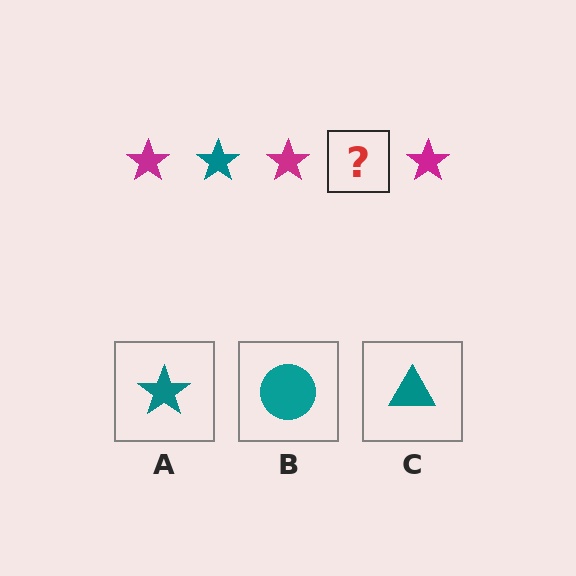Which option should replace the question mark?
Option A.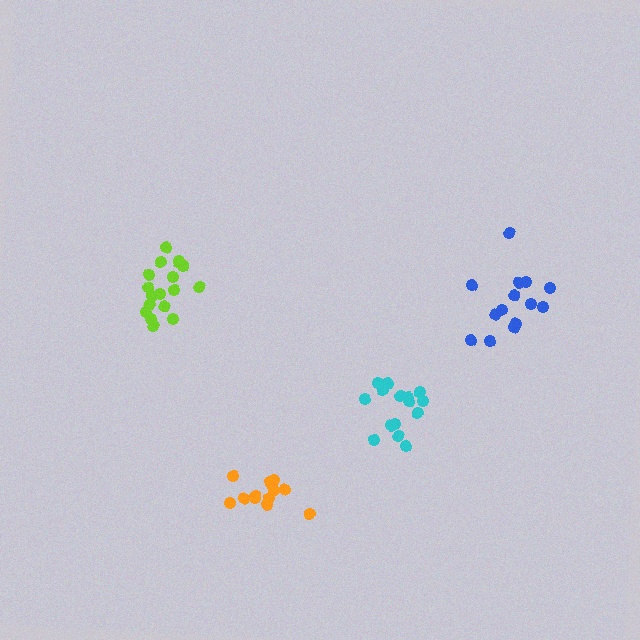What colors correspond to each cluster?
The clusters are colored: blue, orange, cyan, lime.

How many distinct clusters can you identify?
There are 4 distinct clusters.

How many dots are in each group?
Group 1: 14 dots, Group 2: 13 dots, Group 3: 15 dots, Group 4: 17 dots (59 total).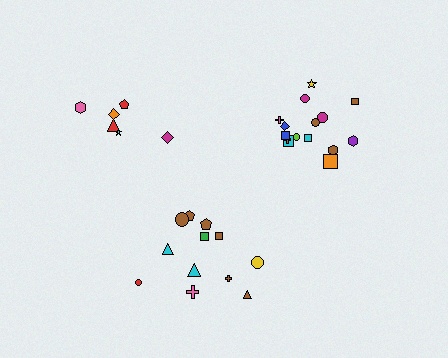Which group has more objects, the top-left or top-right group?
The top-right group.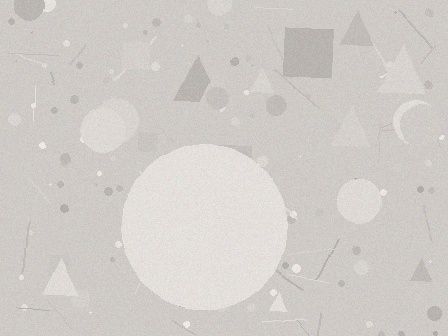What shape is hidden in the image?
A circle is hidden in the image.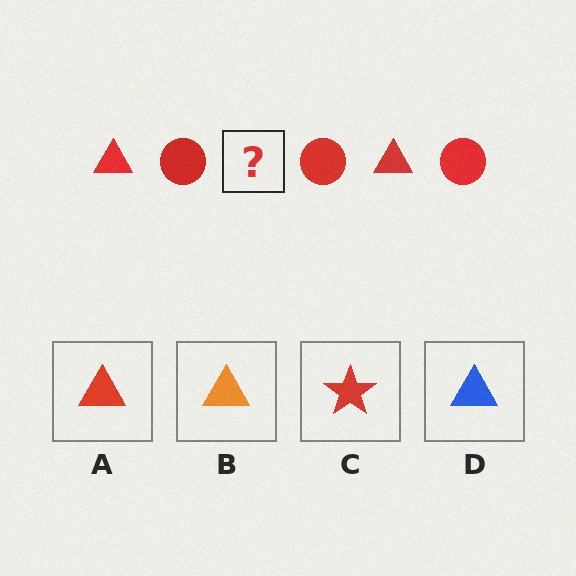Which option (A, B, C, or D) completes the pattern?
A.